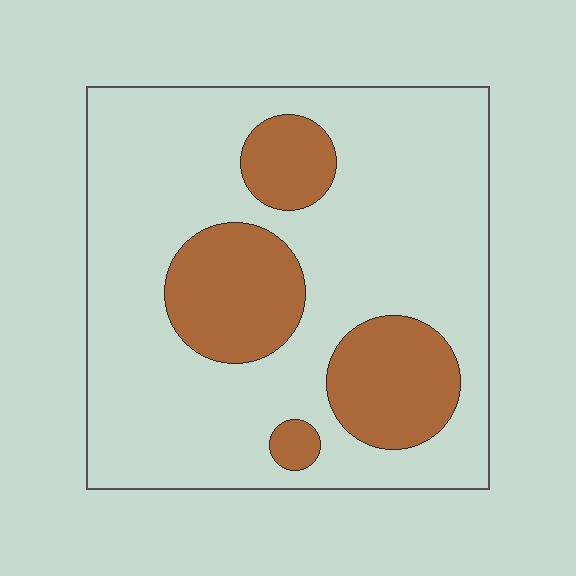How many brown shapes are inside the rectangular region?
4.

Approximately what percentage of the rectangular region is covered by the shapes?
Approximately 25%.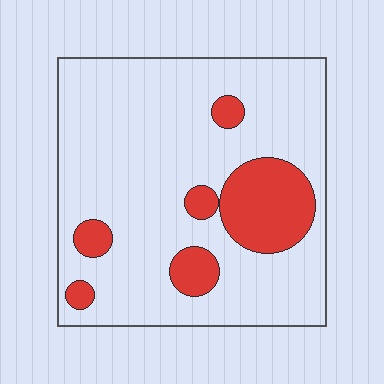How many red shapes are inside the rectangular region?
6.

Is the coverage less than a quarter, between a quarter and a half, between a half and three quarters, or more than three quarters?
Less than a quarter.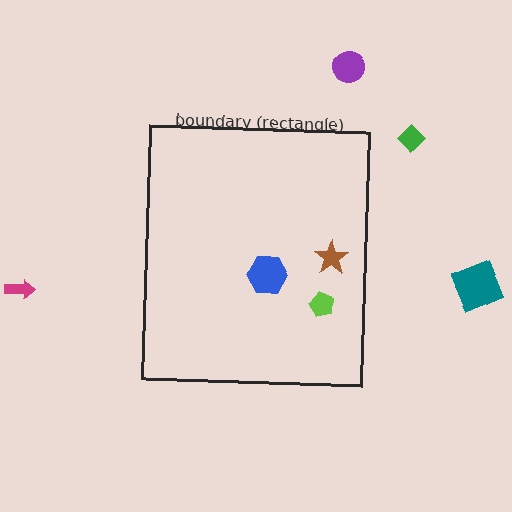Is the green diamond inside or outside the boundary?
Outside.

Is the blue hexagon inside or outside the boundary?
Inside.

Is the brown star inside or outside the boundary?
Inside.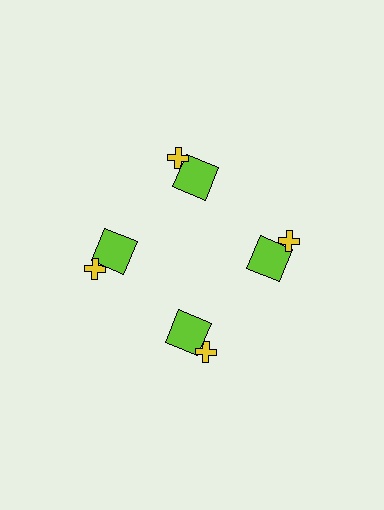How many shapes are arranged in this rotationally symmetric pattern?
There are 8 shapes, arranged in 4 groups of 2.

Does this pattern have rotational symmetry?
Yes, this pattern has 4-fold rotational symmetry. It looks the same after rotating 90 degrees around the center.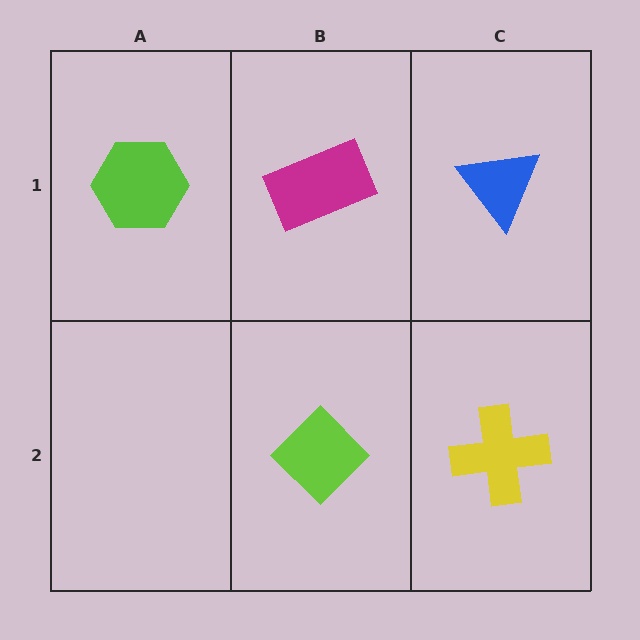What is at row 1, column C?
A blue triangle.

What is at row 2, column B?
A lime diamond.